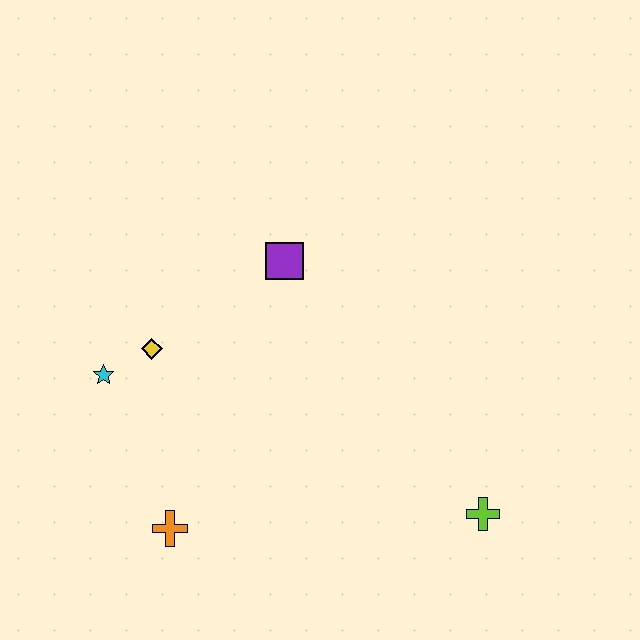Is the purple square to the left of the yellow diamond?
No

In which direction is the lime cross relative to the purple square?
The lime cross is below the purple square.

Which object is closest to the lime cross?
The orange cross is closest to the lime cross.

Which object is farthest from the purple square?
The lime cross is farthest from the purple square.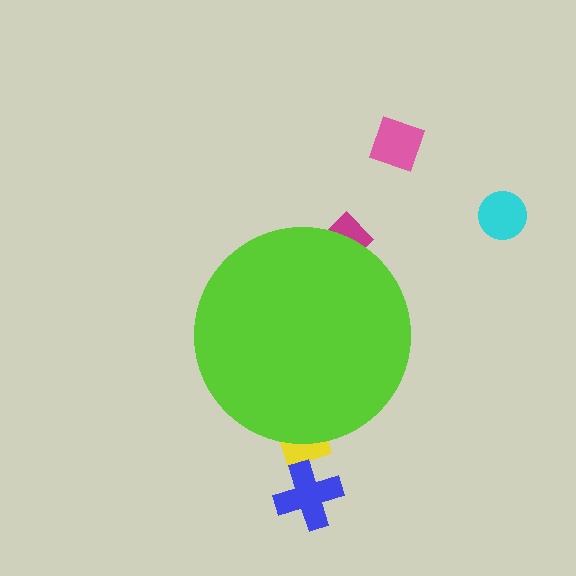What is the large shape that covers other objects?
A lime circle.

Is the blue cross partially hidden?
No, the blue cross is fully visible.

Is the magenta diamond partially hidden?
Yes, the magenta diamond is partially hidden behind the lime circle.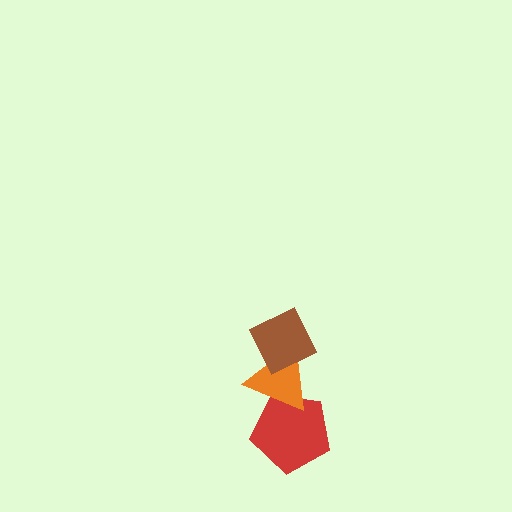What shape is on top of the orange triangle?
The brown diamond is on top of the orange triangle.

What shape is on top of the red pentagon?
The orange triangle is on top of the red pentagon.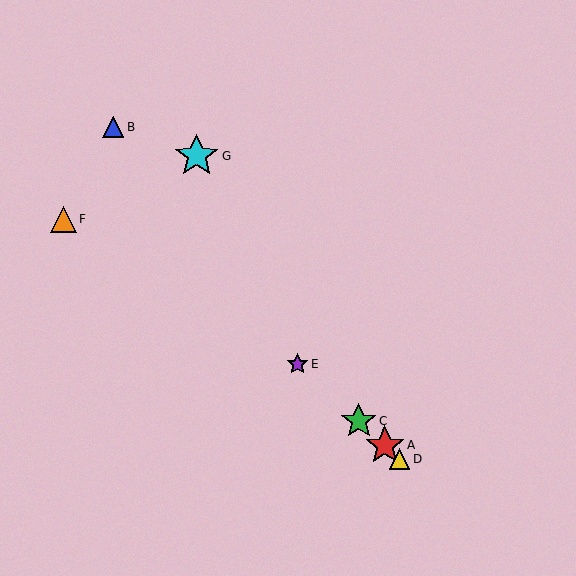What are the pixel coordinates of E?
Object E is at (298, 364).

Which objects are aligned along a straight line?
Objects A, C, D, E are aligned along a straight line.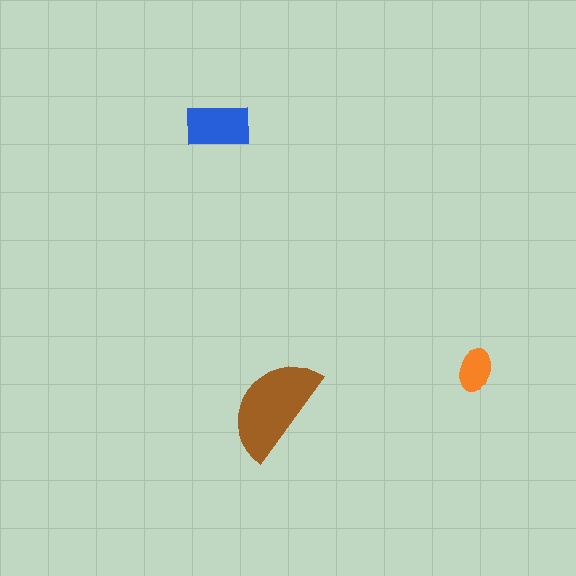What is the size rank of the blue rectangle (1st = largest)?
2nd.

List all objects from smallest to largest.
The orange ellipse, the blue rectangle, the brown semicircle.